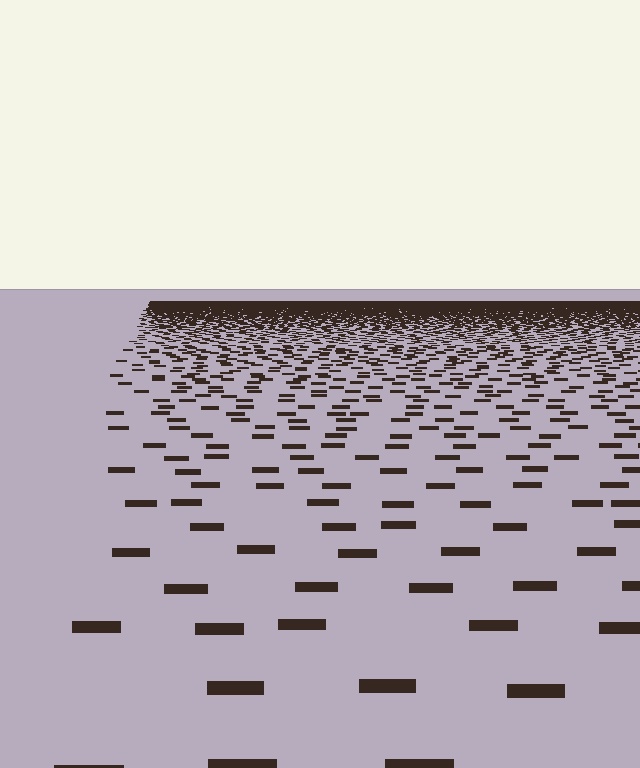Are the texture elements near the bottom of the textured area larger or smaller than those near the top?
Larger. Near the bottom, elements are closer to the viewer and appear at a bigger on-screen size.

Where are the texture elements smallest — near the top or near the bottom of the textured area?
Near the top.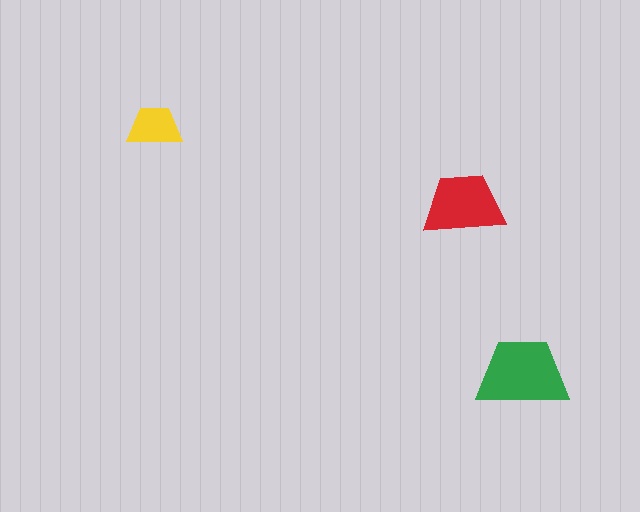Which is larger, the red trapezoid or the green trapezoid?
The green one.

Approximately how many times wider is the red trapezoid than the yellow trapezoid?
About 1.5 times wider.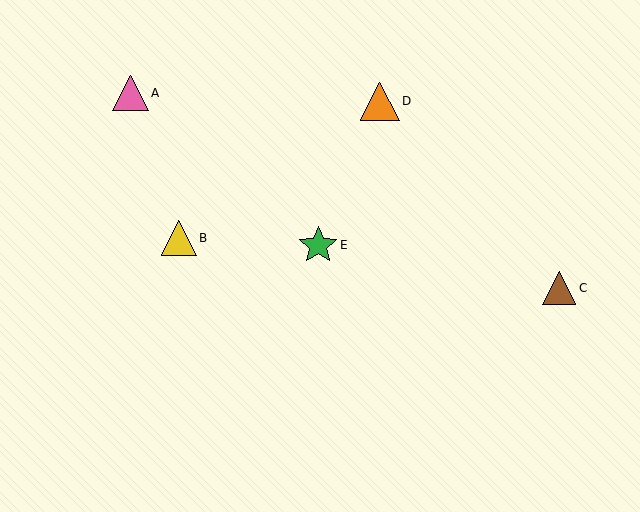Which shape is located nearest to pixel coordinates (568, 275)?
The brown triangle (labeled C) at (559, 288) is nearest to that location.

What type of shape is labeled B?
Shape B is a yellow triangle.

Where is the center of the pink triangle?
The center of the pink triangle is at (130, 93).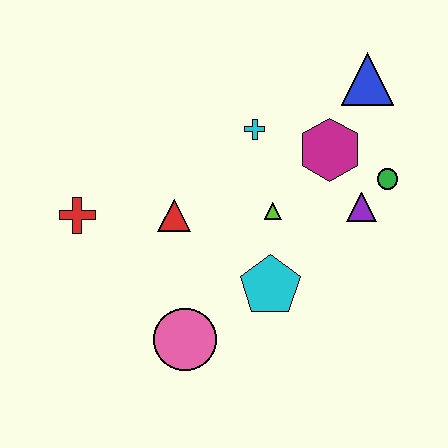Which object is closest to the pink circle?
The cyan pentagon is closest to the pink circle.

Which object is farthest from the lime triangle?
The red cross is farthest from the lime triangle.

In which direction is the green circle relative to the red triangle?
The green circle is to the right of the red triangle.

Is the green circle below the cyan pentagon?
No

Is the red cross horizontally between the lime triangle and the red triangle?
No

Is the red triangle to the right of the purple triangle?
No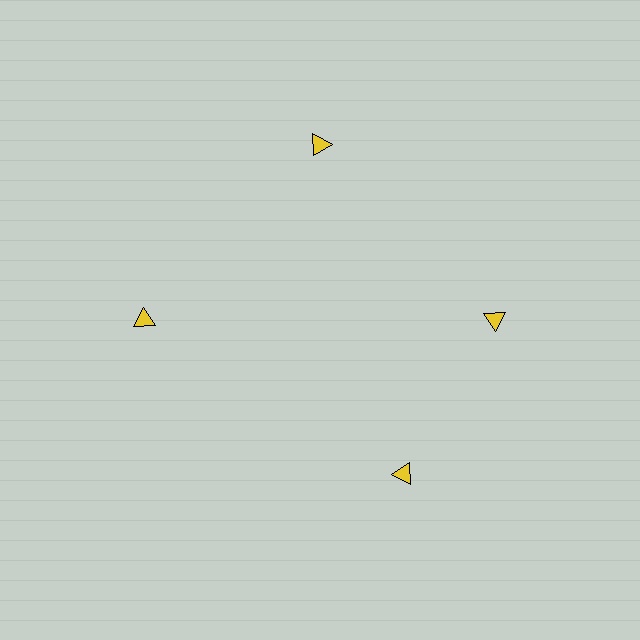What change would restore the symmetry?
The symmetry would be restored by rotating it back into even spacing with its neighbors so that all 4 triangles sit at equal angles and equal distance from the center.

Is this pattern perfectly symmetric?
No. The 4 yellow triangles are arranged in a ring, but one element near the 6 o'clock position is rotated out of alignment along the ring, breaking the 4-fold rotational symmetry.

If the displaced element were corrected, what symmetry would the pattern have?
It would have 4-fold rotational symmetry — the pattern would map onto itself every 90 degrees.